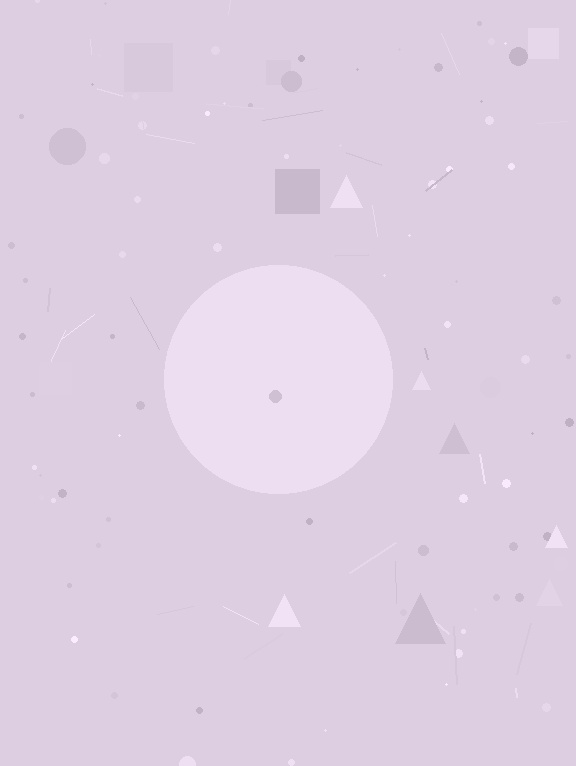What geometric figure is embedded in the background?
A circle is embedded in the background.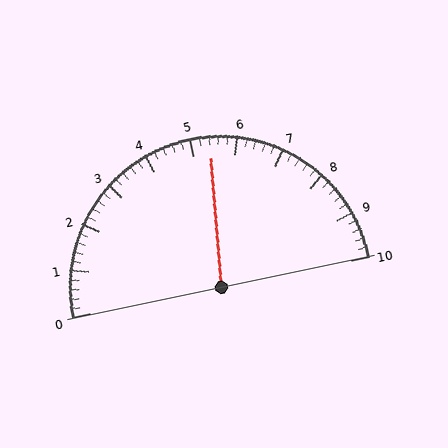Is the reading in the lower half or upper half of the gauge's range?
The reading is in the upper half of the range (0 to 10).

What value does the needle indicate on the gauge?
The needle indicates approximately 5.4.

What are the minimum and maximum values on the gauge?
The gauge ranges from 0 to 10.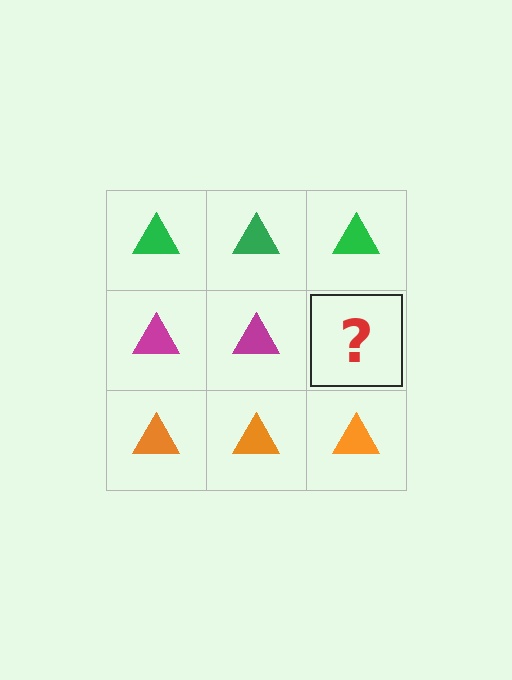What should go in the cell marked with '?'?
The missing cell should contain a magenta triangle.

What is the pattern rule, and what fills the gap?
The rule is that each row has a consistent color. The gap should be filled with a magenta triangle.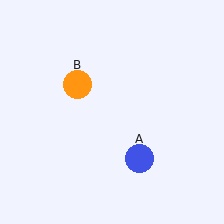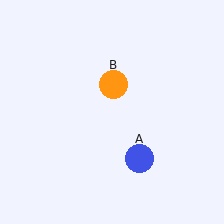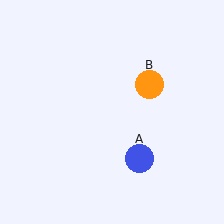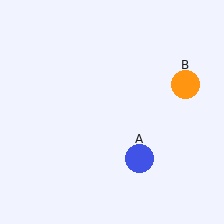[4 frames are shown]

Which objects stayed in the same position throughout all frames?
Blue circle (object A) remained stationary.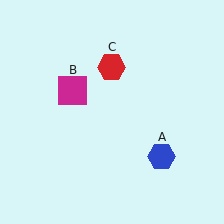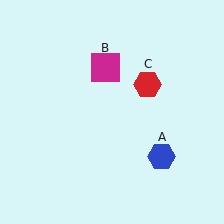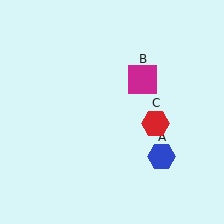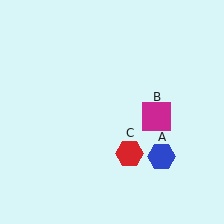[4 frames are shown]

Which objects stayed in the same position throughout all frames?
Blue hexagon (object A) remained stationary.